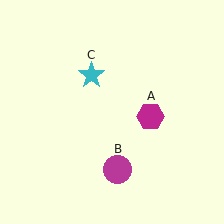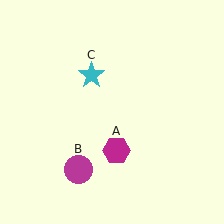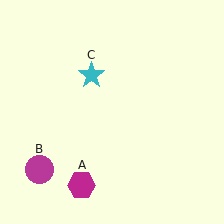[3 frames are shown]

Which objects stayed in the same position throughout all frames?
Cyan star (object C) remained stationary.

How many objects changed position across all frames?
2 objects changed position: magenta hexagon (object A), magenta circle (object B).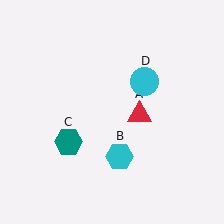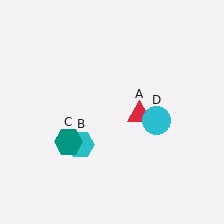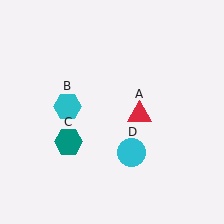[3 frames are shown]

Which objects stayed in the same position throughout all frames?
Red triangle (object A) and teal hexagon (object C) remained stationary.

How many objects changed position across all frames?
2 objects changed position: cyan hexagon (object B), cyan circle (object D).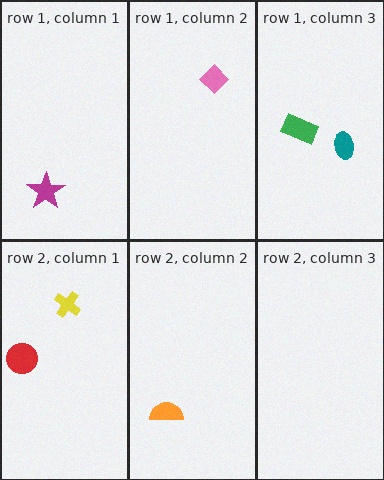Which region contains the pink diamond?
The row 1, column 2 region.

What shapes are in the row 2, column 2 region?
The orange semicircle.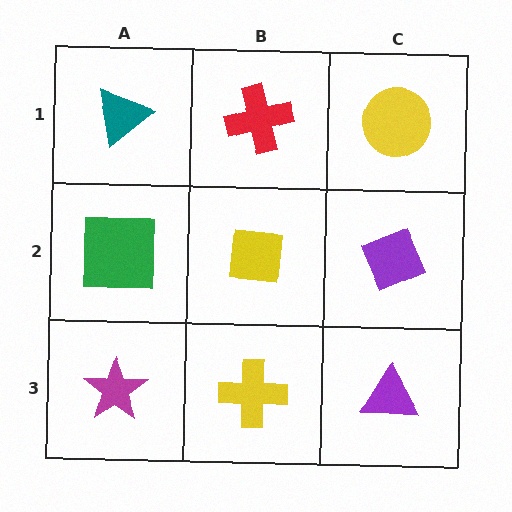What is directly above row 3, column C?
A purple diamond.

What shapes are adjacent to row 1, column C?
A purple diamond (row 2, column C), a red cross (row 1, column B).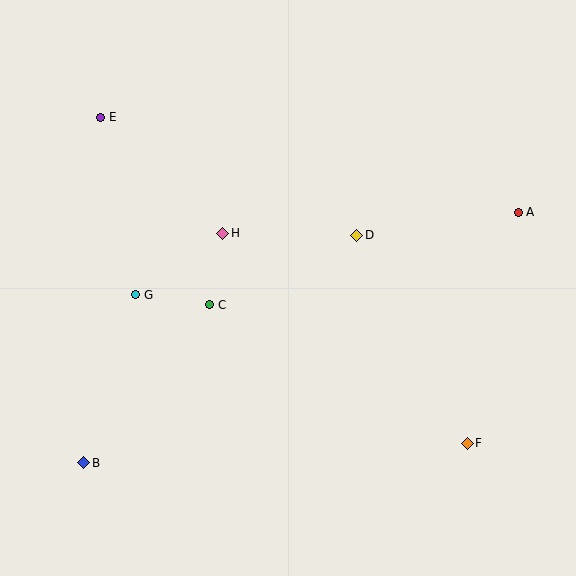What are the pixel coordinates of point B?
Point B is at (84, 463).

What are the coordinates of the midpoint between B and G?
The midpoint between B and G is at (110, 379).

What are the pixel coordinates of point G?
Point G is at (136, 295).